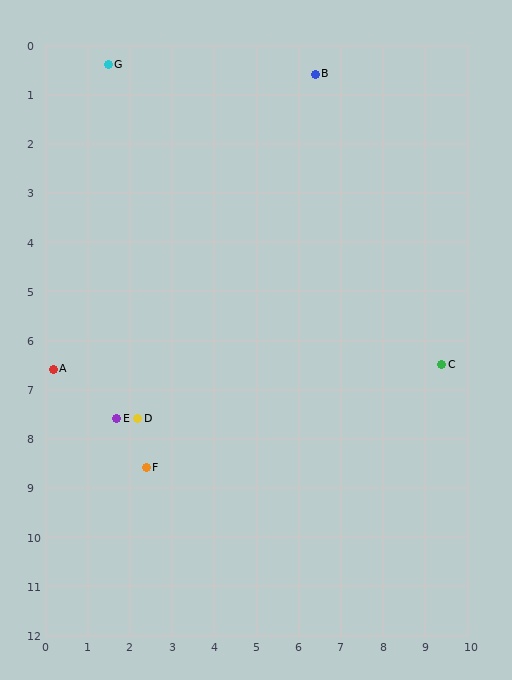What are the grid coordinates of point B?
Point B is at approximately (6.4, 0.6).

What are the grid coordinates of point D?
Point D is at approximately (2.2, 7.6).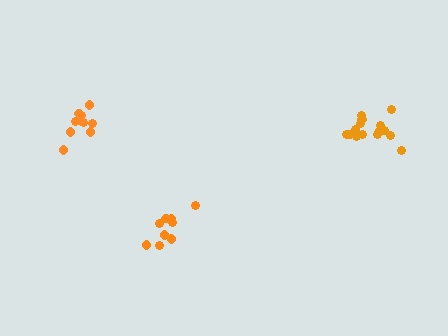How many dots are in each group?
Group 1: 10 dots, Group 2: 10 dots, Group 3: 16 dots (36 total).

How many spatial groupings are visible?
There are 3 spatial groupings.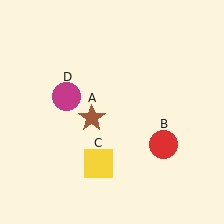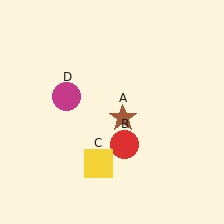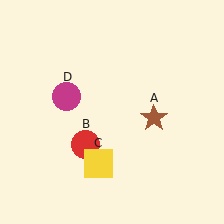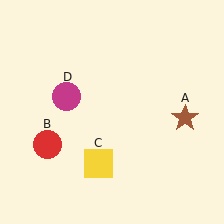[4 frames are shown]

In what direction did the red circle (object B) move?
The red circle (object B) moved left.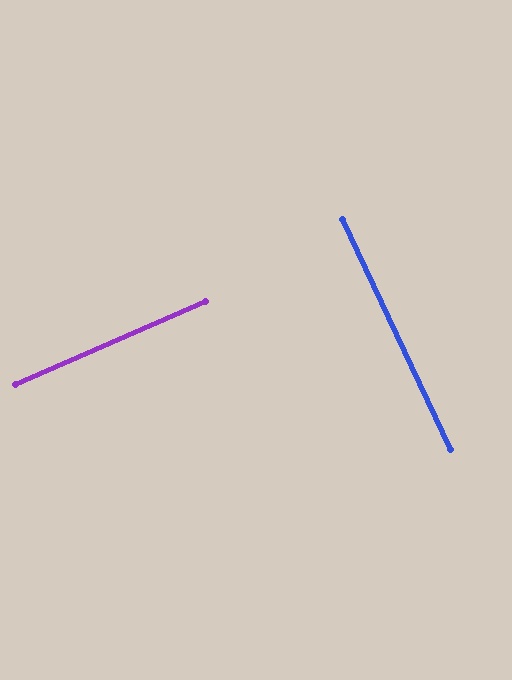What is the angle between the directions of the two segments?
Approximately 88 degrees.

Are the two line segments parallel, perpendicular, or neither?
Perpendicular — they meet at approximately 88°.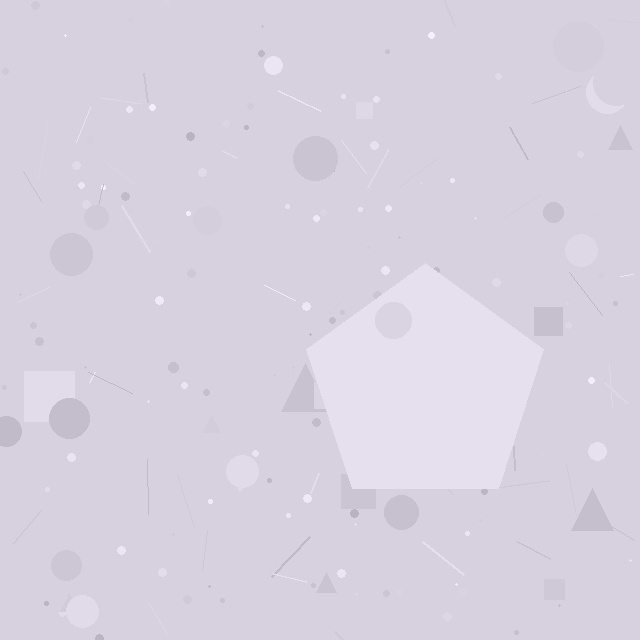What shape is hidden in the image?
A pentagon is hidden in the image.